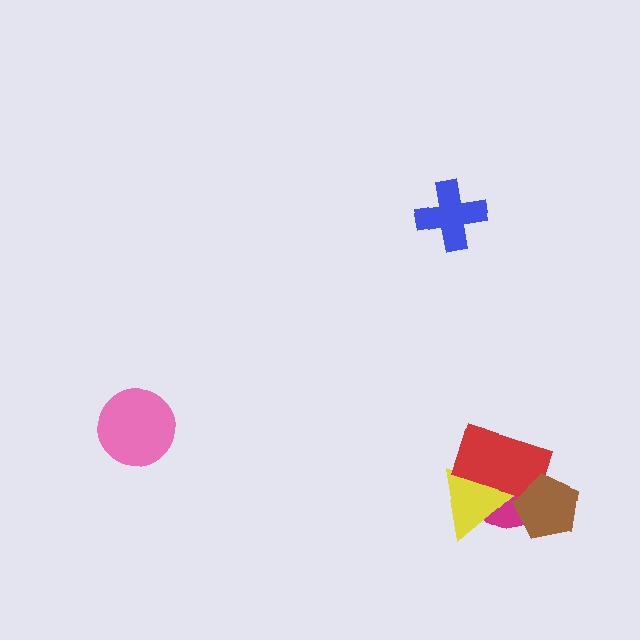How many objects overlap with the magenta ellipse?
3 objects overlap with the magenta ellipse.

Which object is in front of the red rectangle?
The brown pentagon is in front of the red rectangle.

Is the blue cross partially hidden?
No, no other shape covers it.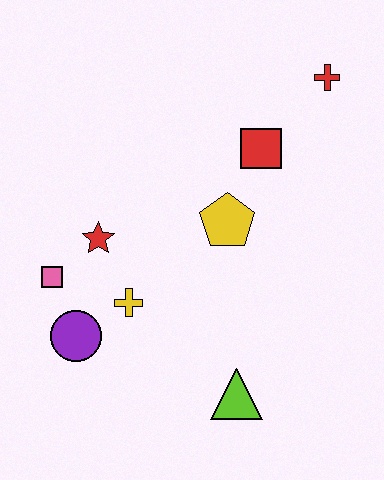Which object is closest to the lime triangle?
The yellow cross is closest to the lime triangle.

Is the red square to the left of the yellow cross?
No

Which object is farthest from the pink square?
The red cross is farthest from the pink square.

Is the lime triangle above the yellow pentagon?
No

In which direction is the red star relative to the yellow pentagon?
The red star is to the left of the yellow pentagon.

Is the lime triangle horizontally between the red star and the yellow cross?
No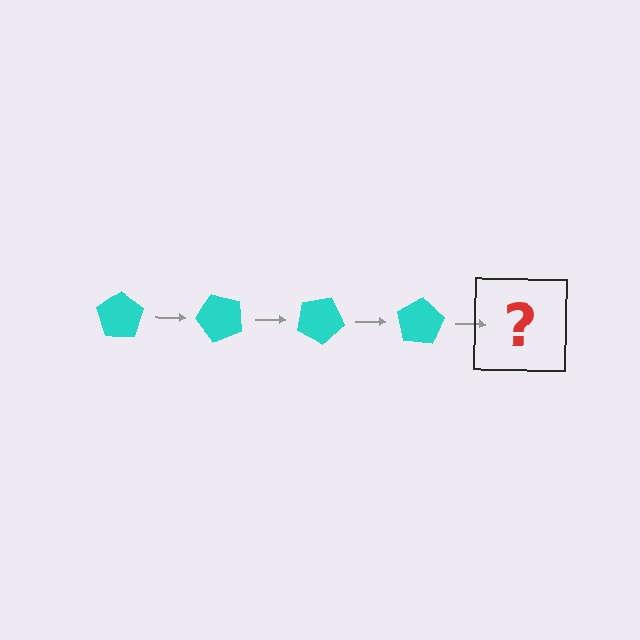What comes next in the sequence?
The next element should be a cyan pentagon rotated 200 degrees.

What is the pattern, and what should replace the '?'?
The pattern is that the pentagon rotates 50 degrees each step. The '?' should be a cyan pentagon rotated 200 degrees.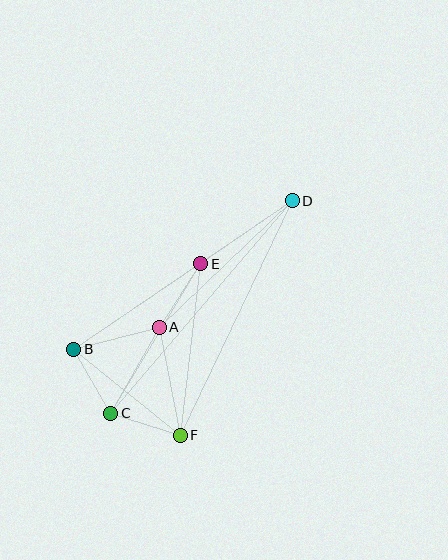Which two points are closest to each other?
Points C and F are closest to each other.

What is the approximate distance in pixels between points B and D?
The distance between B and D is approximately 264 pixels.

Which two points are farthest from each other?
Points C and D are farthest from each other.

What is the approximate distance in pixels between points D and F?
The distance between D and F is approximately 260 pixels.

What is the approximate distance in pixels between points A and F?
The distance between A and F is approximately 110 pixels.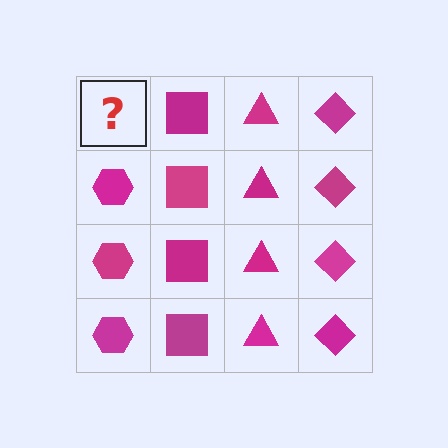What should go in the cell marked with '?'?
The missing cell should contain a magenta hexagon.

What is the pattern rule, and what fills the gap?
The rule is that each column has a consistent shape. The gap should be filled with a magenta hexagon.